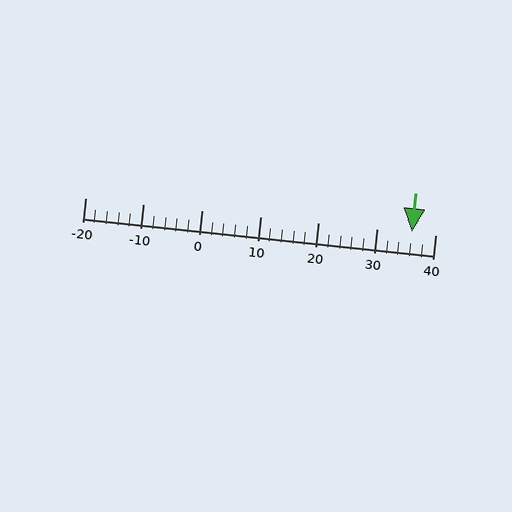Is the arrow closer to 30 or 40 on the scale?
The arrow is closer to 40.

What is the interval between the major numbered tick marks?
The major tick marks are spaced 10 units apart.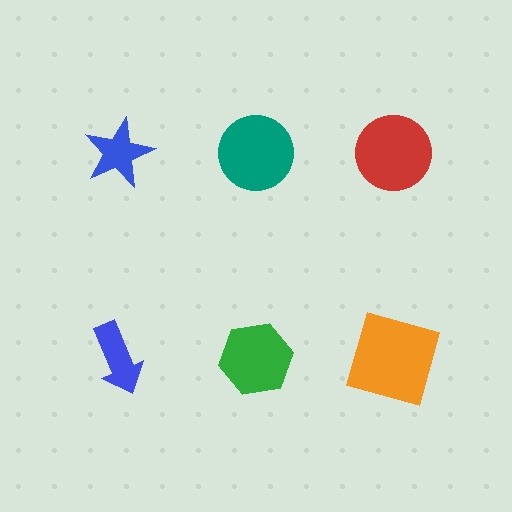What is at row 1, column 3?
A red circle.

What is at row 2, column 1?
A blue arrow.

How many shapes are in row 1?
3 shapes.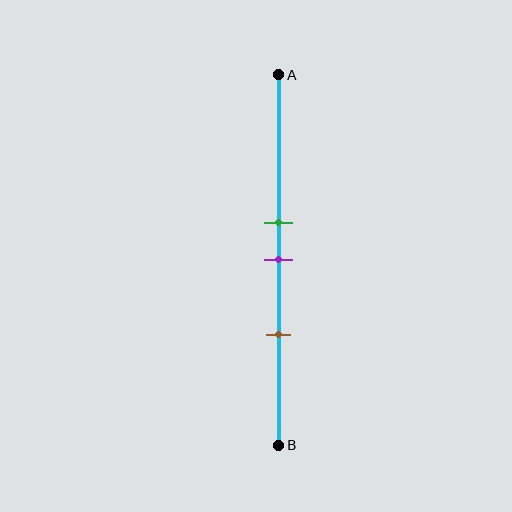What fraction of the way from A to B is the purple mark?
The purple mark is approximately 50% (0.5) of the way from A to B.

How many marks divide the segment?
There are 3 marks dividing the segment.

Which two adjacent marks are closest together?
The green and purple marks are the closest adjacent pair.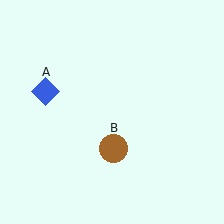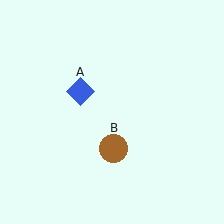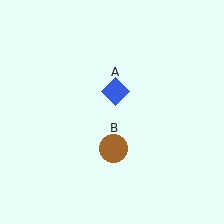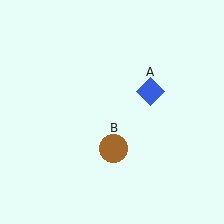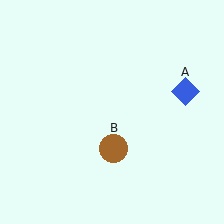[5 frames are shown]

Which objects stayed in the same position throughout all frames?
Brown circle (object B) remained stationary.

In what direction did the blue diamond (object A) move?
The blue diamond (object A) moved right.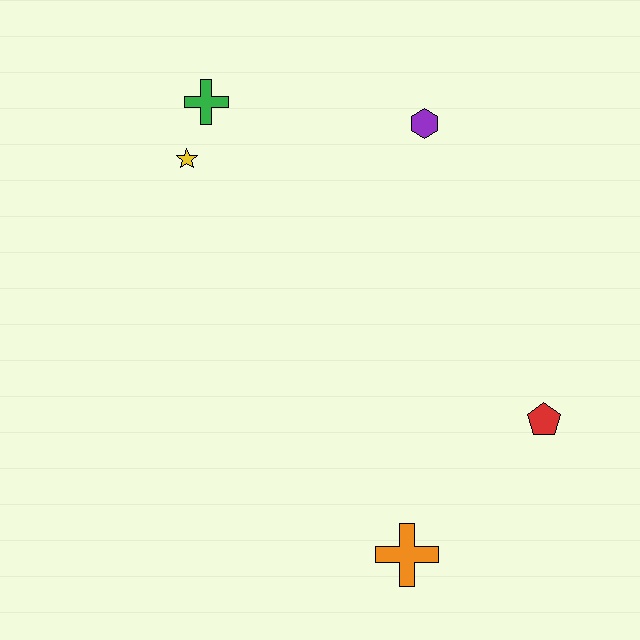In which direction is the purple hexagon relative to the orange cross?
The purple hexagon is above the orange cross.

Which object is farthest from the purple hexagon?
The orange cross is farthest from the purple hexagon.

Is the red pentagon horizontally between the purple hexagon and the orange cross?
No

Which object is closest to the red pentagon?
The orange cross is closest to the red pentagon.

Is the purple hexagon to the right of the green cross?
Yes